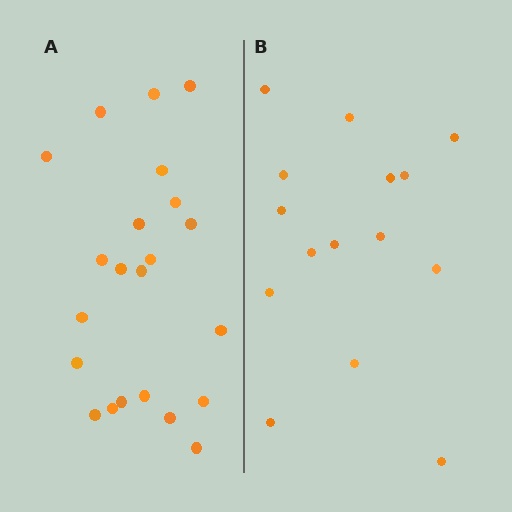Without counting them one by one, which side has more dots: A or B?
Region A (the left region) has more dots.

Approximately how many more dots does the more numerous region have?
Region A has roughly 8 or so more dots than region B.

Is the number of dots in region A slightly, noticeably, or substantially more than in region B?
Region A has substantially more. The ratio is roughly 1.5 to 1.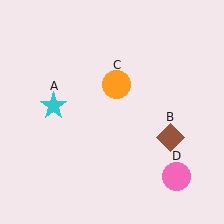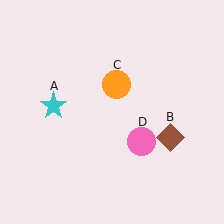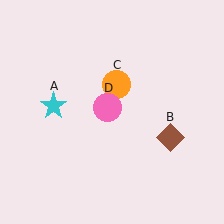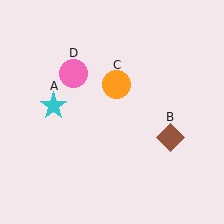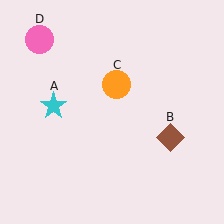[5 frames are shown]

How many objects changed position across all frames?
1 object changed position: pink circle (object D).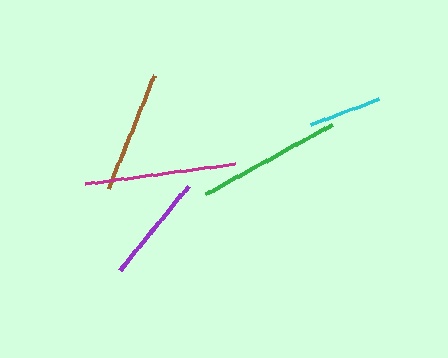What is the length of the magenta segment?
The magenta segment is approximately 151 pixels long.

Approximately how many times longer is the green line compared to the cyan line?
The green line is approximately 2.0 times the length of the cyan line.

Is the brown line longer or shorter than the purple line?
The brown line is longer than the purple line.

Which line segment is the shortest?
The cyan line is the shortest at approximately 72 pixels.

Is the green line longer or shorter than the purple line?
The green line is longer than the purple line.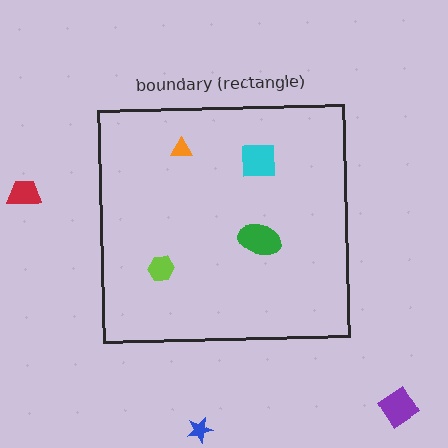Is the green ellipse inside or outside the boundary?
Inside.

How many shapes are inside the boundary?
4 inside, 3 outside.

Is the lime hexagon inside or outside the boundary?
Inside.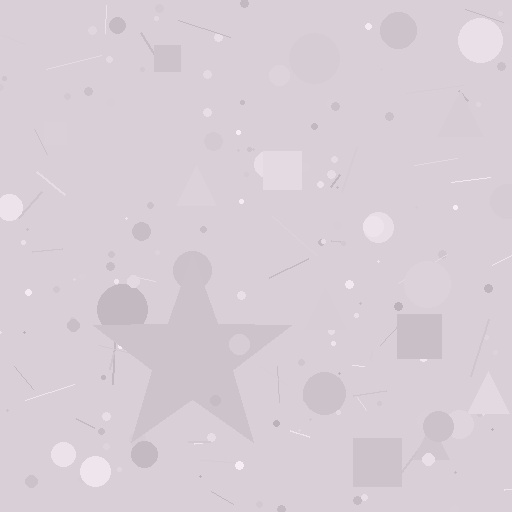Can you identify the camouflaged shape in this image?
The camouflaged shape is a star.